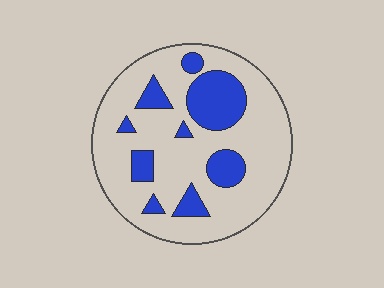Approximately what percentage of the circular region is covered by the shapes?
Approximately 25%.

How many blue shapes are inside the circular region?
9.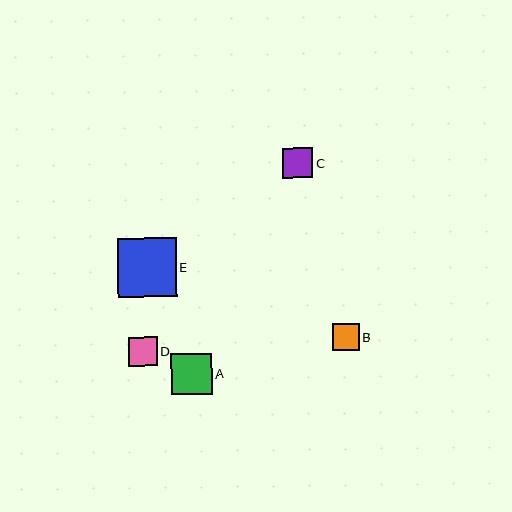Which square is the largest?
Square E is the largest with a size of approximately 59 pixels.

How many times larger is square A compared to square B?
Square A is approximately 1.5 times the size of square B.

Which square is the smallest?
Square B is the smallest with a size of approximately 27 pixels.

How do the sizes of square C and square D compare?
Square C and square D are approximately the same size.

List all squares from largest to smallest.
From largest to smallest: E, A, C, D, B.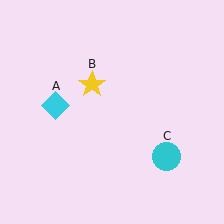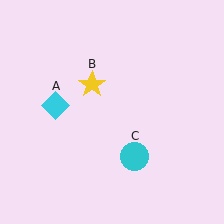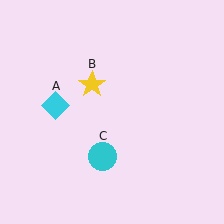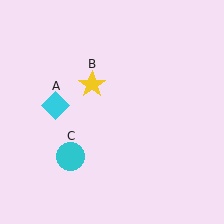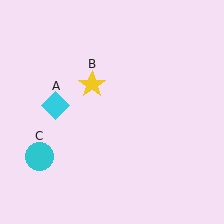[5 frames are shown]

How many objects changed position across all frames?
1 object changed position: cyan circle (object C).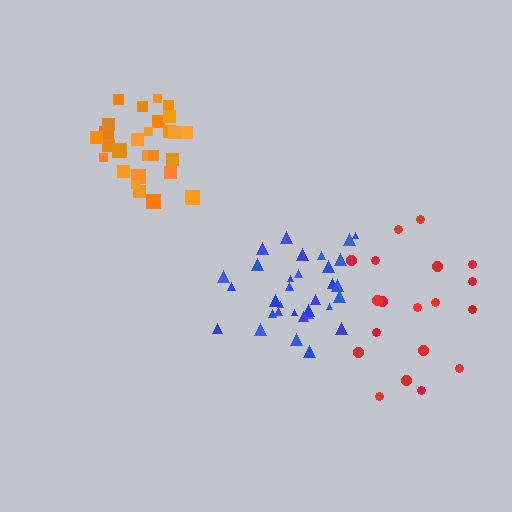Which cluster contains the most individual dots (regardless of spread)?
Blue (33).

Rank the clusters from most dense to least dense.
orange, blue, red.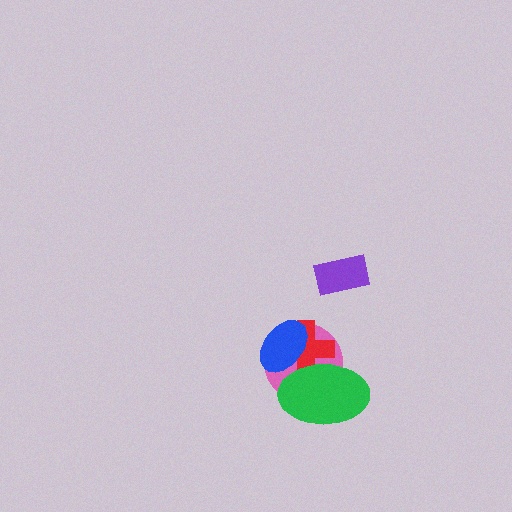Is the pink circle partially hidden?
Yes, it is partially covered by another shape.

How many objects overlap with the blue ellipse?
3 objects overlap with the blue ellipse.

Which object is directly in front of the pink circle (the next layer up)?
The red cross is directly in front of the pink circle.